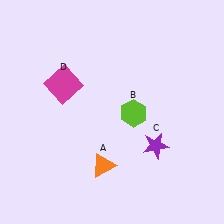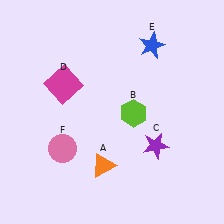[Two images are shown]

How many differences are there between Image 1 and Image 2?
There are 2 differences between the two images.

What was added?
A blue star (E), a pink circle (F) were added in Image 2.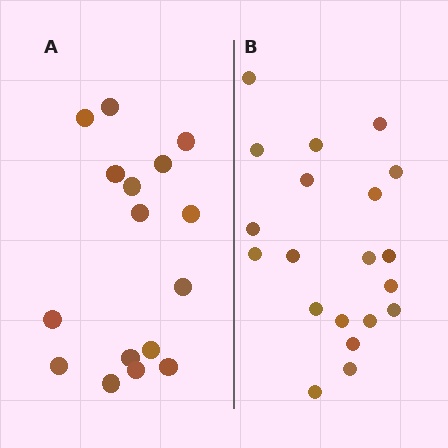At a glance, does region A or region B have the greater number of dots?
Region B (the right region) has more dots.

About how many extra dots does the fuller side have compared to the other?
Region B has about 4 more dots than region A.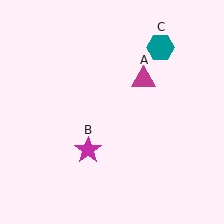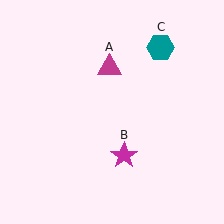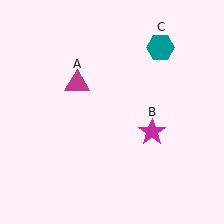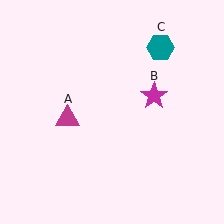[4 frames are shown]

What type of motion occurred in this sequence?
The magenta triangle (object A), magenta star (object B) rotated counterclockwise around the center of the scene.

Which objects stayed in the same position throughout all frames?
Teal hexagon (object C) remained stationary.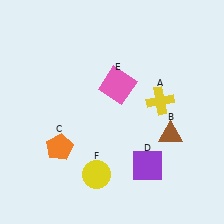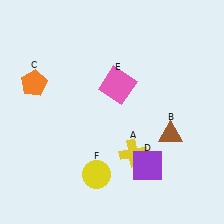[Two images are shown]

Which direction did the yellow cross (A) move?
The yellow cross (A) moved down.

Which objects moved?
The objects that moved are: the yellow cross (A), the orange pentagon (C).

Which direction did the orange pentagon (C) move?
The orange pentagon (C) moved up.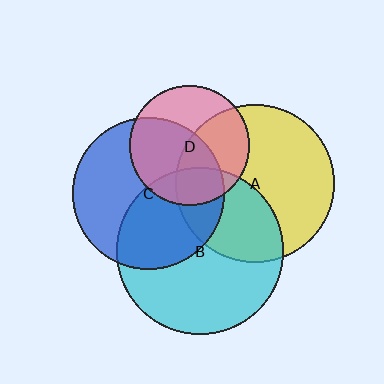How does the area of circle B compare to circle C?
Approximately 1.2 times.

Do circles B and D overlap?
Yes.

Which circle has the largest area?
Circle B (cyan).